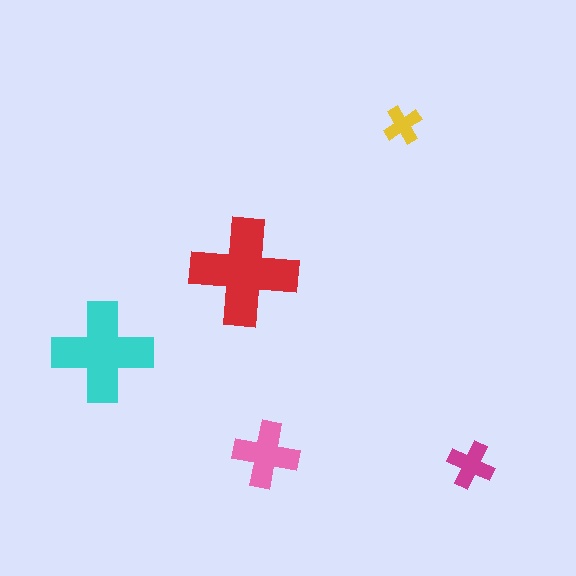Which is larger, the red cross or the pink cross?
The red one.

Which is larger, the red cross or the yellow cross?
The red one.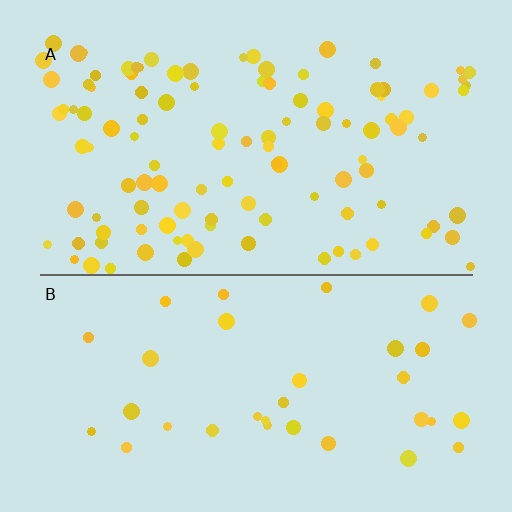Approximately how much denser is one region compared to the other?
Approximately 3.2× — region A over region B.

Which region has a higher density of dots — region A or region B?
A (the top).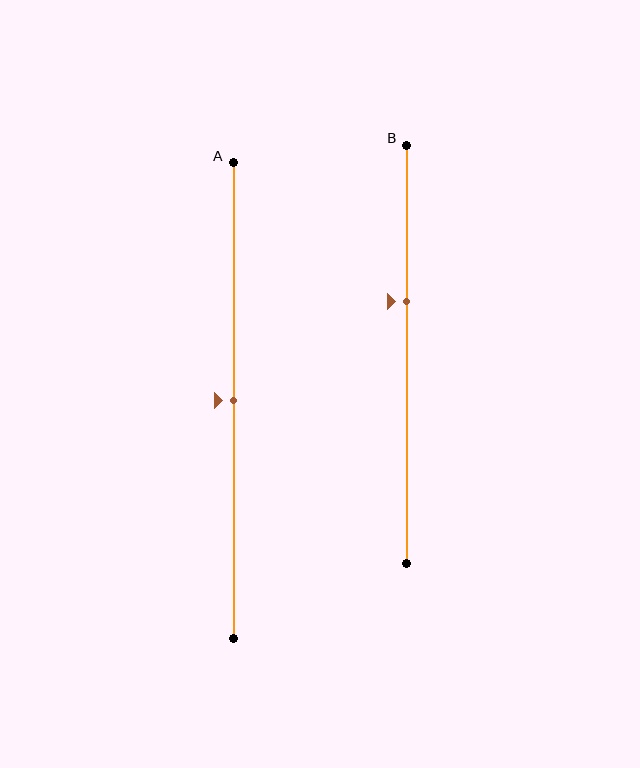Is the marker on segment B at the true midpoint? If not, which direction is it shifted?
No, the marker on segment B is shifted upward by about 13% of the segment length.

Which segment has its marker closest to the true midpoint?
Segment A has its marker closest to the true midpoint.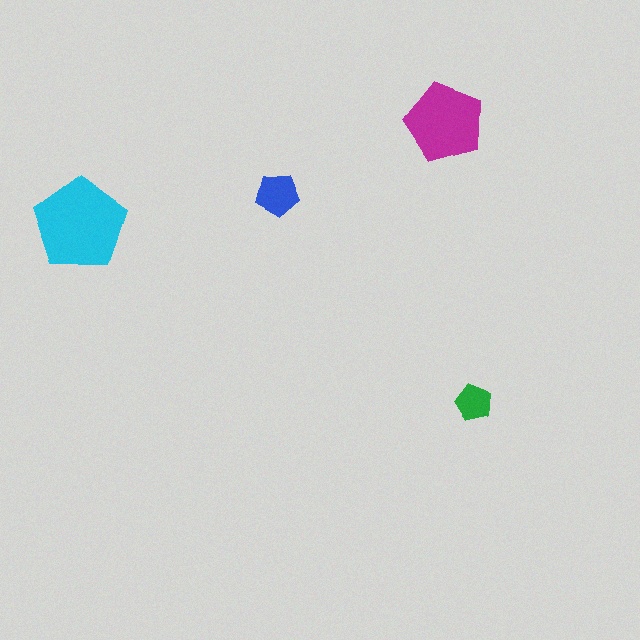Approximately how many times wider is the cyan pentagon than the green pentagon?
About 2.5 times wider.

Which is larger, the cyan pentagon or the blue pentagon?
The cyan one.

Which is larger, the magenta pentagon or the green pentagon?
The magenta one.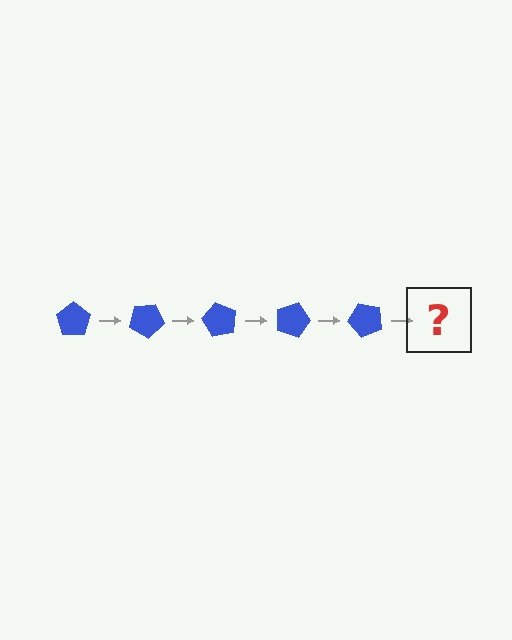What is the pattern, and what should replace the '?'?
The pattern is that the pentagon rotates 30 degrees each step. The '?' should be a blue pentagon rotated 150 degrees.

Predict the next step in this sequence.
The next step is a blue pentagon rotated 150 degrees.